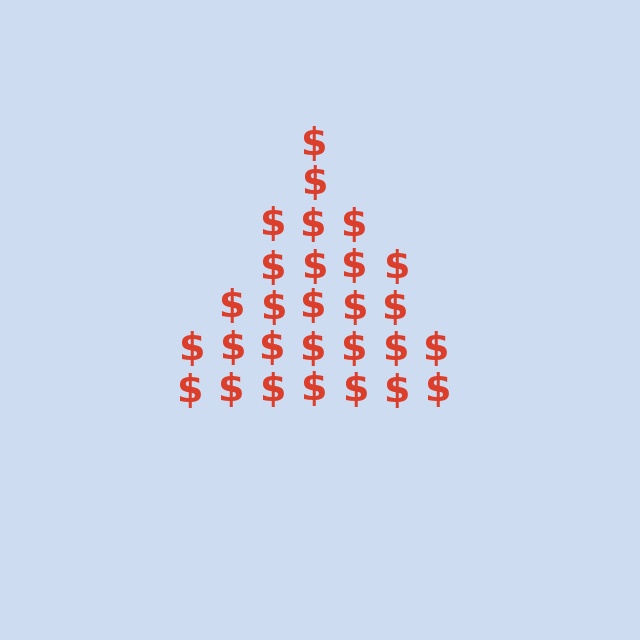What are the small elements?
The small elements are dollar signs.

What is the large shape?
The large shape is a triangle.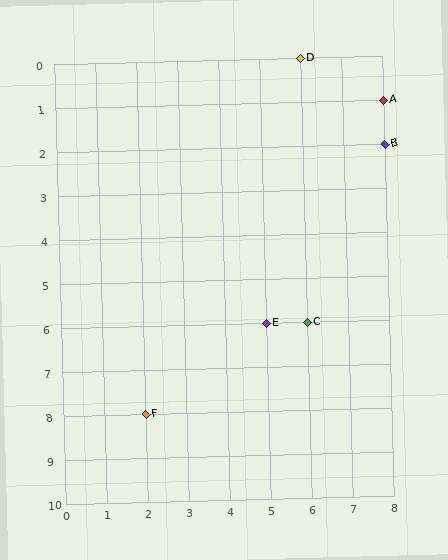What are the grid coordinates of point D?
Point D is at grid coordinates (6, 0).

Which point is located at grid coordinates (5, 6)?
Point E is at (5, 6).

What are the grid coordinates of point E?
Point E is at grid coordinates (5, 6).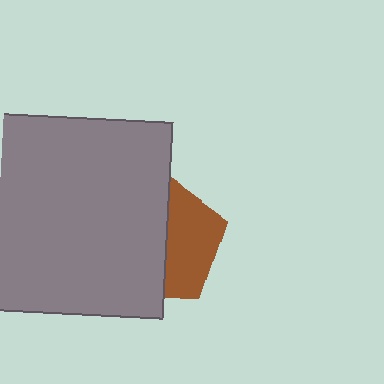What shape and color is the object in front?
The object in front is a gray square.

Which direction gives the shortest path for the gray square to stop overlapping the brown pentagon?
Moving left gives the shortest separation.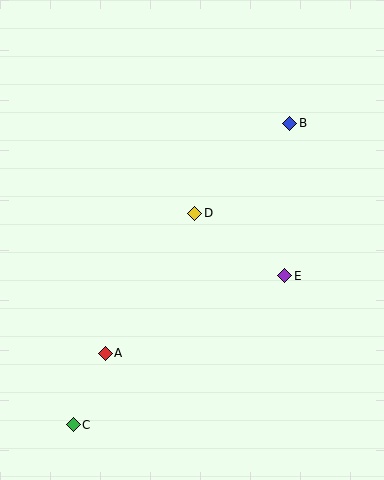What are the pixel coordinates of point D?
Point D is at (195, 213).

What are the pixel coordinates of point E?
Point E is at (285, 276).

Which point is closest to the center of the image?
Point D at (195, 213) is closest to the center.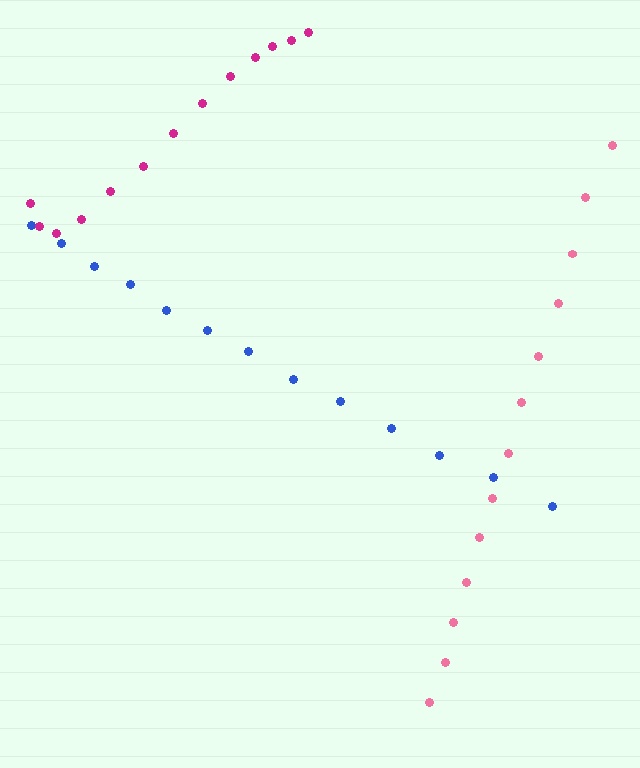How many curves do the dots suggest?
There are 3 distinct paths.